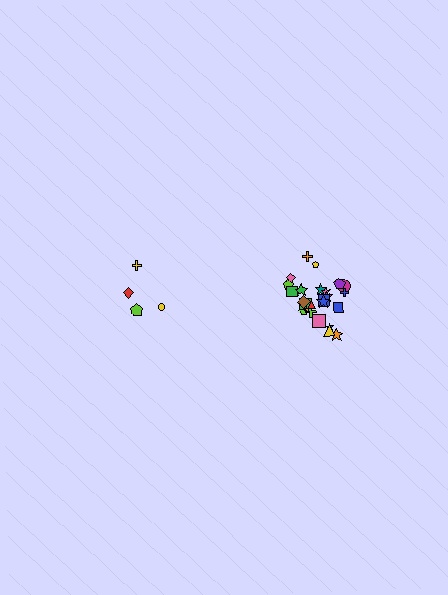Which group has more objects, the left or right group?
The right group.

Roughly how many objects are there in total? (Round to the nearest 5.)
Roughly 30 objects in total.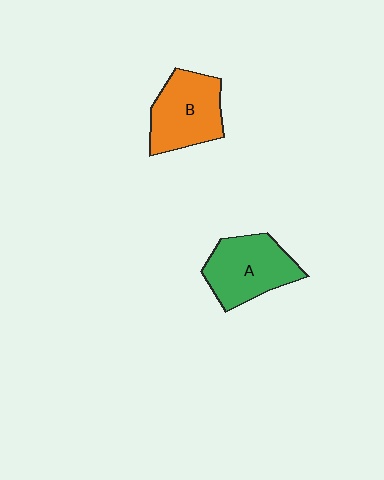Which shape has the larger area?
Shape A (green).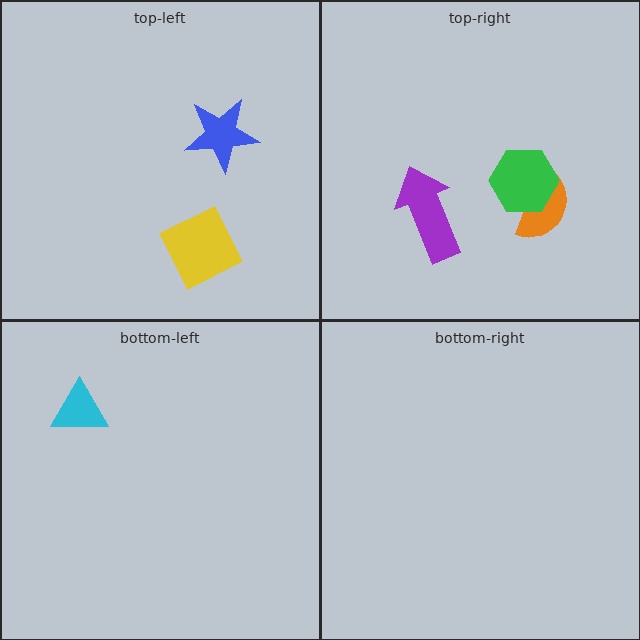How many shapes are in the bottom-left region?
1.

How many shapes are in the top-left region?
2.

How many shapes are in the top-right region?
3.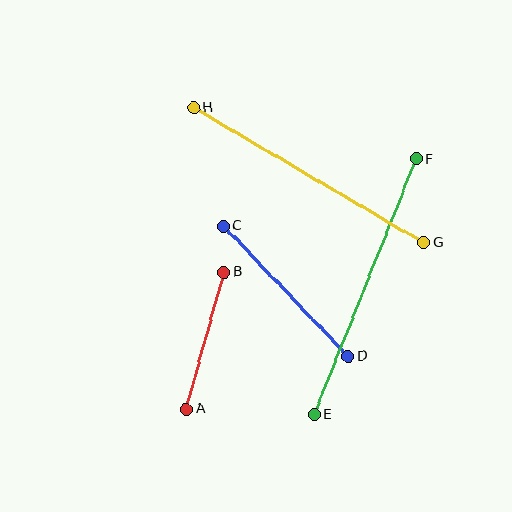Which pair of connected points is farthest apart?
Points E and F are farthest apart.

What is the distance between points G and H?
The distance is approximately 266 pixels.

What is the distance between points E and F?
The distance is approximately 275 pixels.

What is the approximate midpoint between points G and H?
The midpoint is at approximately (309, 175) pixels.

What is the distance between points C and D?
The distance is approximately 180 pixels.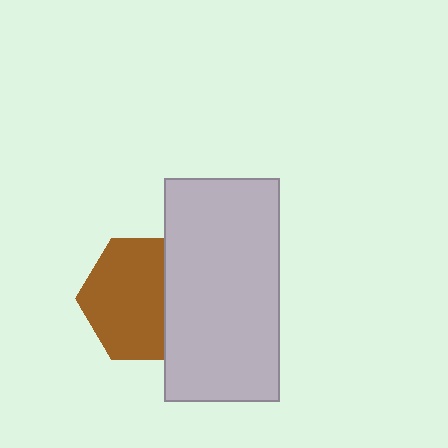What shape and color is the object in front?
The object in front is a light gray rectangle.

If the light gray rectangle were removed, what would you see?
You would see the complete brown hexagon.